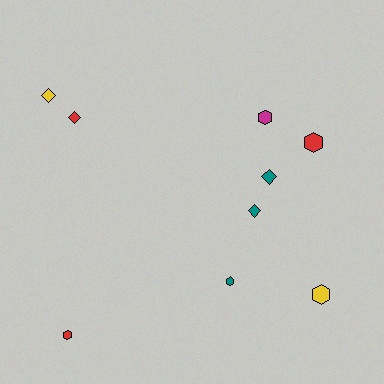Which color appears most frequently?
Teal, with 3 objects.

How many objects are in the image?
There are 9 objects.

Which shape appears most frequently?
Hexagon, with 5 objects.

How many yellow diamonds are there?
There is 1 yellow diamond.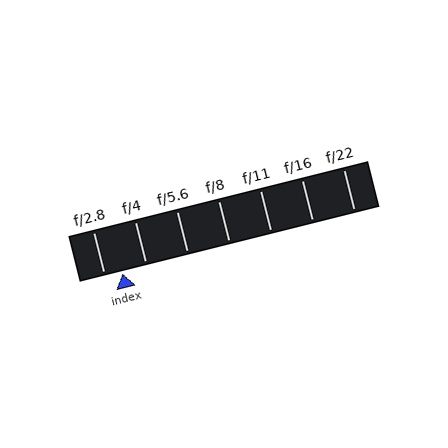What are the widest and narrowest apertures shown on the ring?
The widest aperture shown is f/2.8 and the narrowest is f/22.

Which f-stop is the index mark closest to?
The index mark is closest to f/2.8.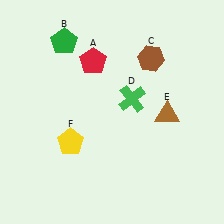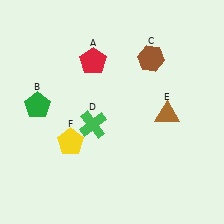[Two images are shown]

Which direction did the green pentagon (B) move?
The green pentagon (B) moved down.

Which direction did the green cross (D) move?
The green cross (D) moved left.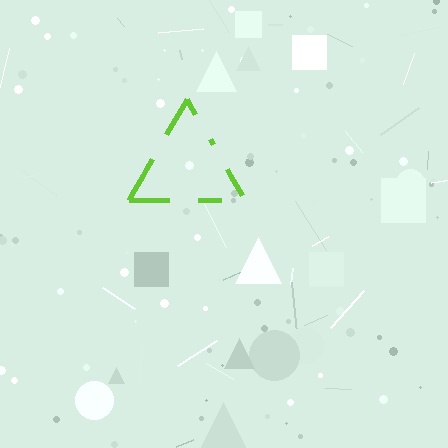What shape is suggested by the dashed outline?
The dashed outline suggests a triangle.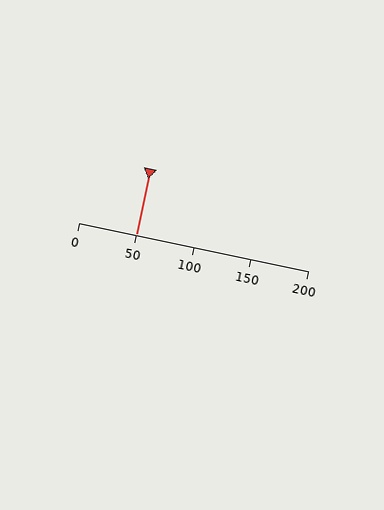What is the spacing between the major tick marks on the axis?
The major ticks are spaced 50 apart.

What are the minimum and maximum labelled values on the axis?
The axis runs from 0 to 200.